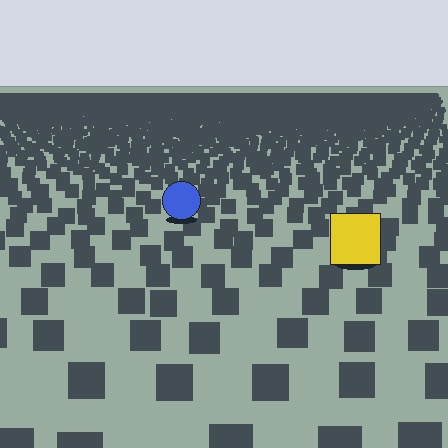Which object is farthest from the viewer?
The blue circle is farthest from the viewer. It appears smaller and the ground texture around it is denser.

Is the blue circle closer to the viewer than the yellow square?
No. The yellow square is closer — you can tell from the texture gradient: the ground texture is coarser near it.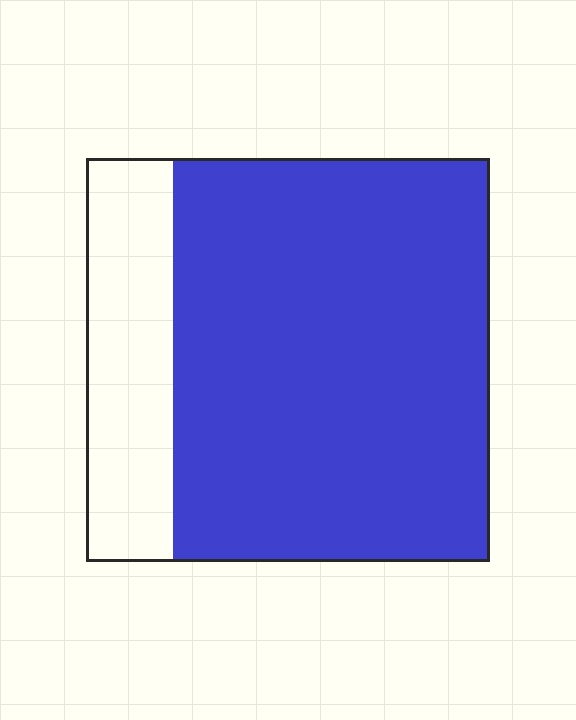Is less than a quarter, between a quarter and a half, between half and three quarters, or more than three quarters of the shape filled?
More than three quarters.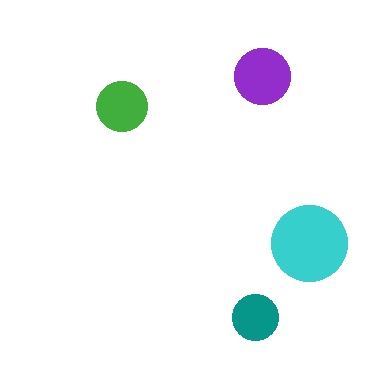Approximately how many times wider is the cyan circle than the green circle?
About 1.5 times wider.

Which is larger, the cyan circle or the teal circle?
The cyan one.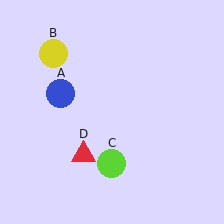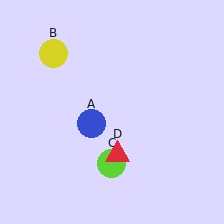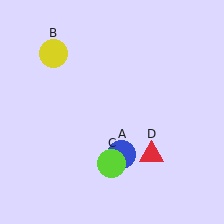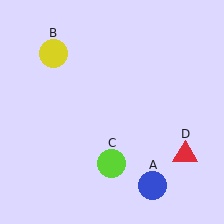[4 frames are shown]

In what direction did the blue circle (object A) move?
The blue circle (object A) moved down and to the right.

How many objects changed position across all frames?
2 objects changed position: blue circle (object A), red triangle (object D).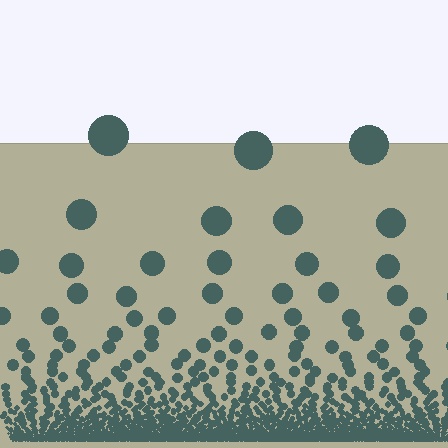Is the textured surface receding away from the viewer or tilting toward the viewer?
The surface appears to tilt toward the viewer. Texture elements get larger and sparser toward the top.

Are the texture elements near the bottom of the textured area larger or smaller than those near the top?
Smaller. The gradient is inverted — elements near the bottom are smaller and denser.